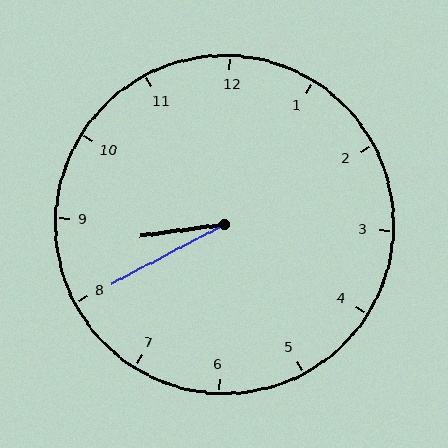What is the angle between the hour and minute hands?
Approximately 20 degrees.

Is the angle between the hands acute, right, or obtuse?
It is acute.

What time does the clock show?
8:40.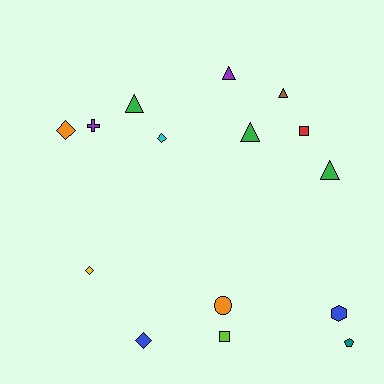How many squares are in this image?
There are 2 squares.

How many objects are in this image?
There are 15 objects.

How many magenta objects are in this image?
There are no magenta objects.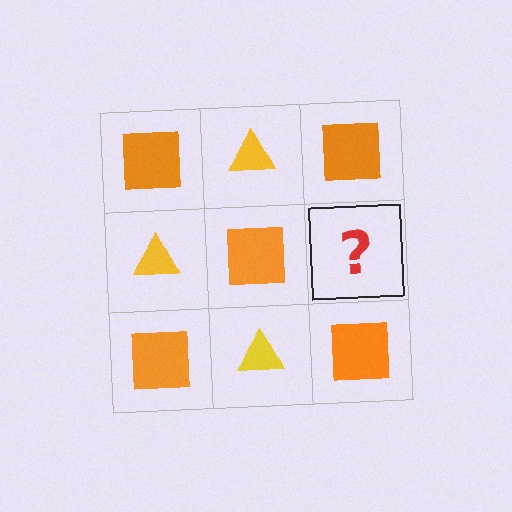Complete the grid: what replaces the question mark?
The question mark should be replaced with a yellow triangle.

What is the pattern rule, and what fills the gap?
The rule is that it alternates orange square and yellow triangle in a checkerboard pattern. The gap should be filled with a yellow triangle.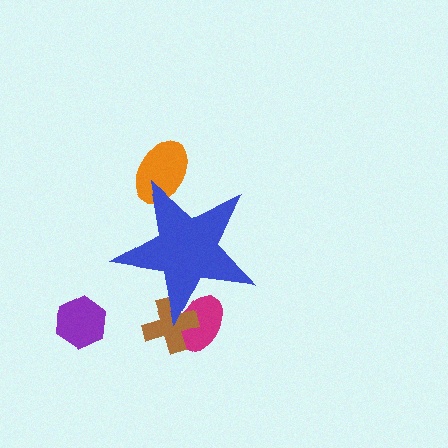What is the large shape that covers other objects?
A blue star.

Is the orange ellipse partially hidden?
Yes, the orange ellipse is partially hidden behind the blue star.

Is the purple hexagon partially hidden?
No, the purple hexagon is fully visible.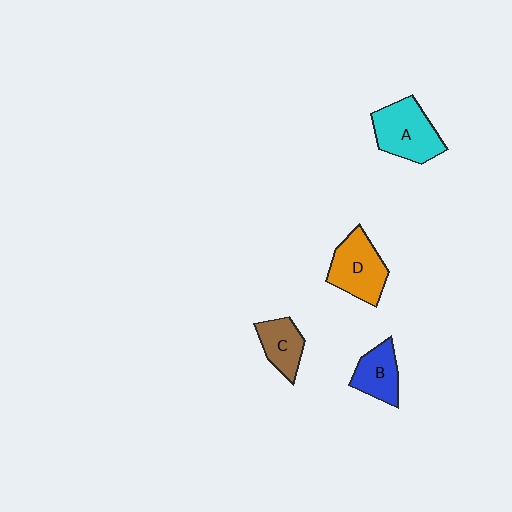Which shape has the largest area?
Shape A (cyan).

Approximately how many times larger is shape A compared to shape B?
Approximately 1.5 times.